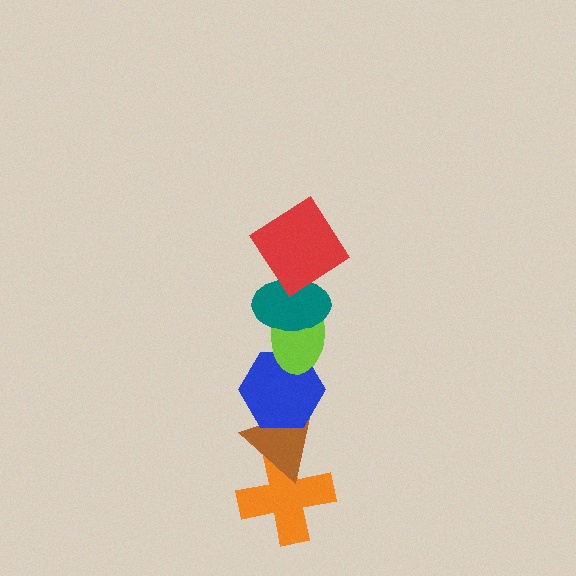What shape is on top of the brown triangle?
The blue hexagon is on top of the brown triangle.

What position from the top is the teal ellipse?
The teal ellipse is 2nd from the top.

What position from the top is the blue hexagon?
The blue hexagon is 4th from the top.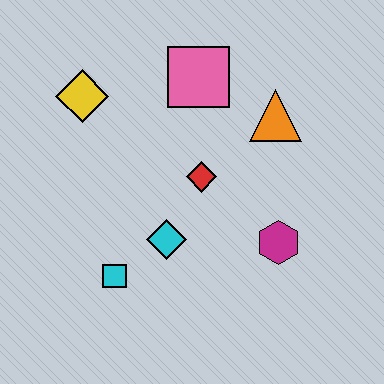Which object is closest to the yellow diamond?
The pink square is closest to the yellow diamond.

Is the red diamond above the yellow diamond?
No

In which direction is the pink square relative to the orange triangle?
The pink square is to the left of the orange triangle.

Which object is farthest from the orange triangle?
The cyan square is farthest from the orange triangle.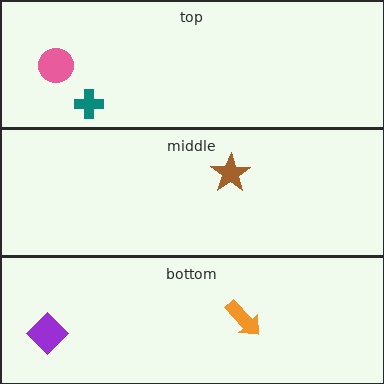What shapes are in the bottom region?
The purple diamond, the orange arrow.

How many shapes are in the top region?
2.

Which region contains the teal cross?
The top region.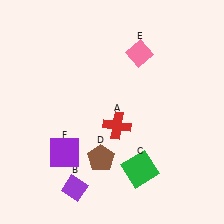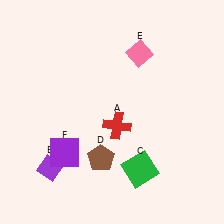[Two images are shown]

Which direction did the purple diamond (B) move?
The purple diamond (B) moved left.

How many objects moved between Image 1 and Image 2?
1 object moved between the two images.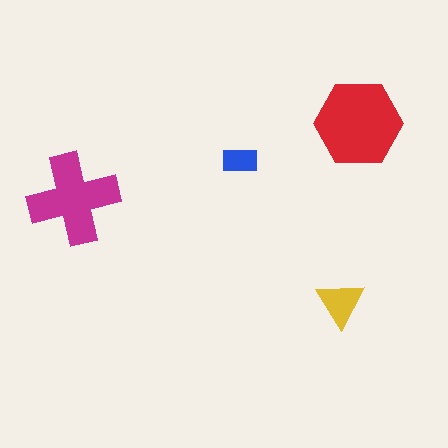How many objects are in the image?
There are 4 objects in the image.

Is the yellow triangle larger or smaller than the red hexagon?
Smaller.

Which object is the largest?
The red hexagon.